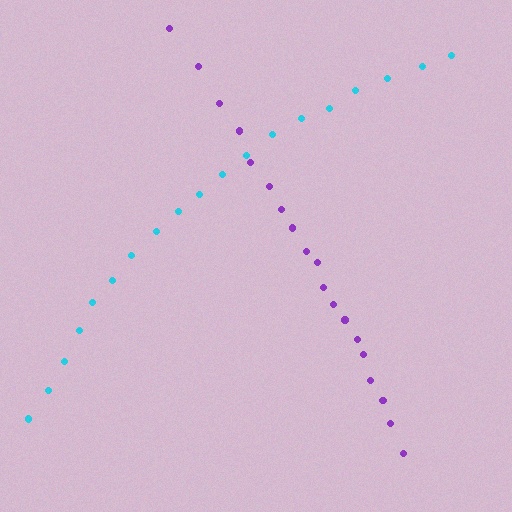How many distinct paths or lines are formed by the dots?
There are 2 distinct paths.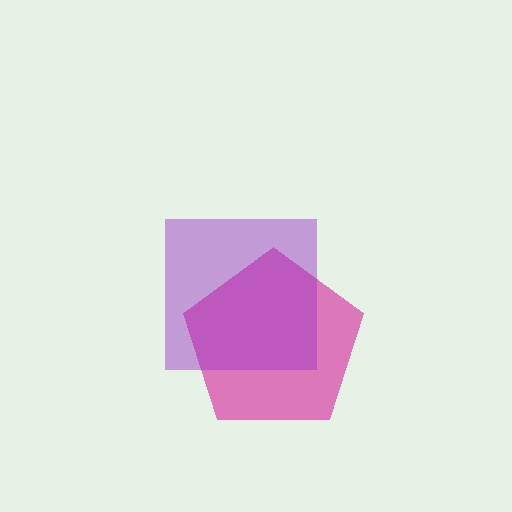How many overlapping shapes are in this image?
There are 2 overlapping shapes in the image.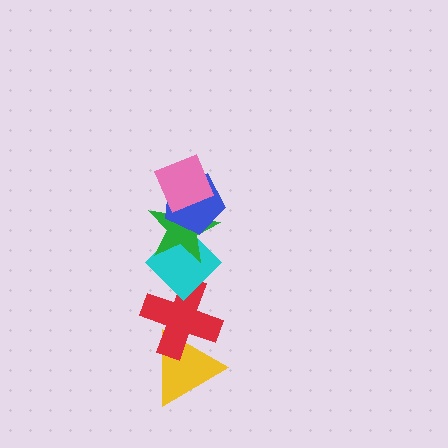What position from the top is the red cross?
The red cross is 5th from the top.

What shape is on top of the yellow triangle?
The red cross is on top of the yellow triangle.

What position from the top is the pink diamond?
The pink diamond is 1st from the top.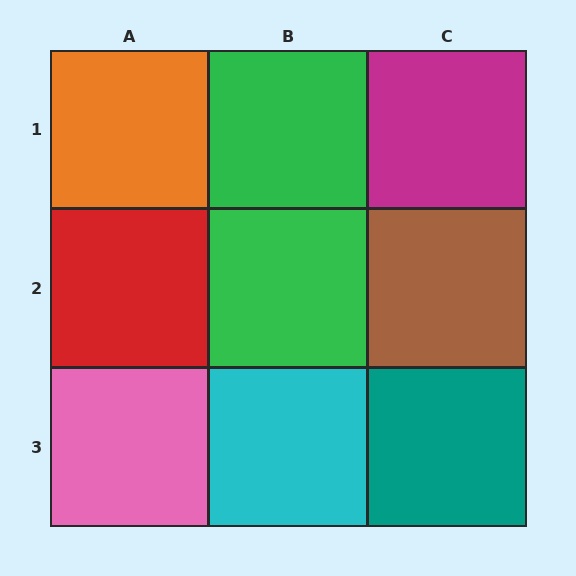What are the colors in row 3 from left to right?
Pink, cyan, teal.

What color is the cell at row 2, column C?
Brown.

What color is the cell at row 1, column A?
Orange.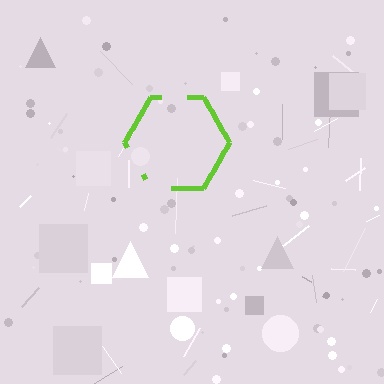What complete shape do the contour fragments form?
The contour fragments form a hexagon.